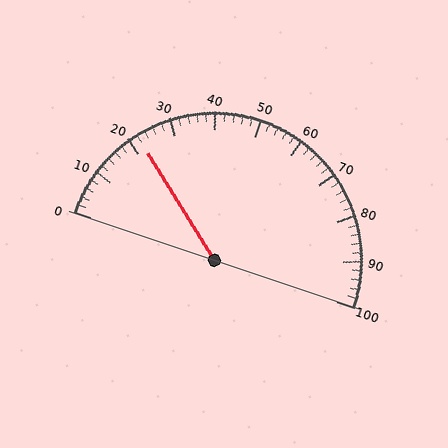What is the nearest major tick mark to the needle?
The nearest major tick mark is 20.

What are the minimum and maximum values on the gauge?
The gauge ranges from 0 to 100.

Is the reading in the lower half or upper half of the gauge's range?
The reading is in the lower half of the range (0 to 100).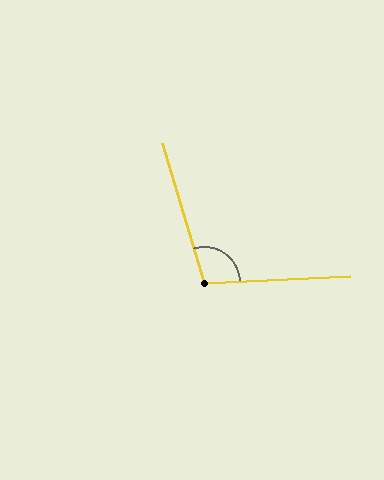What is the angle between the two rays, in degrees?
Approximately 104 degrees.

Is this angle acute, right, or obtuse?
It is obtuse.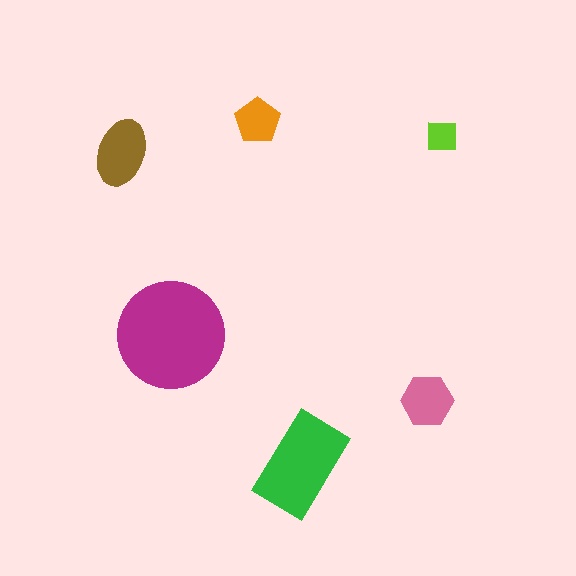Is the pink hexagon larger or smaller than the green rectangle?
Smaller.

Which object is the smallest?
The lime square.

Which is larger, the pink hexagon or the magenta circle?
The magenta circle.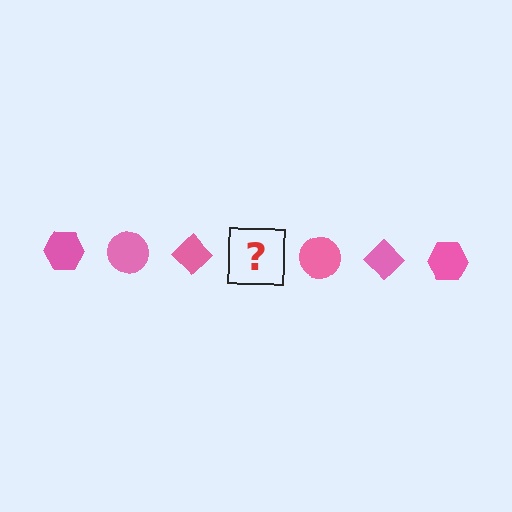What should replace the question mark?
The question mark should be replaced with a pink hexagon.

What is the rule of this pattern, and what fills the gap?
The rule is that the pattern cycles through hexagon, circle, diamond shapes in pink. The gap should be filled with a pink hexagon.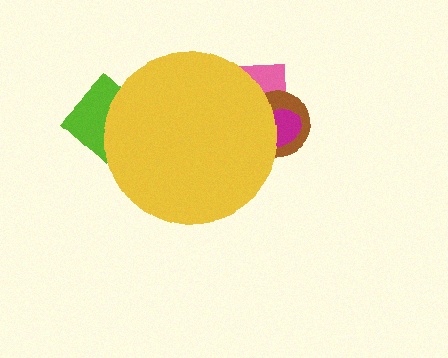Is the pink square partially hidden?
Yes, the pink square is partially hidden behind the yellow circle.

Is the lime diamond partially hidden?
Yes, the lime diamond is partially hidden behind the yellow circle.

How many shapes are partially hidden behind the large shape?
4 shapes are partially hidden.